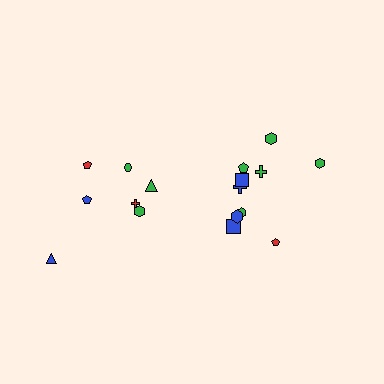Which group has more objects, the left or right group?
The right group.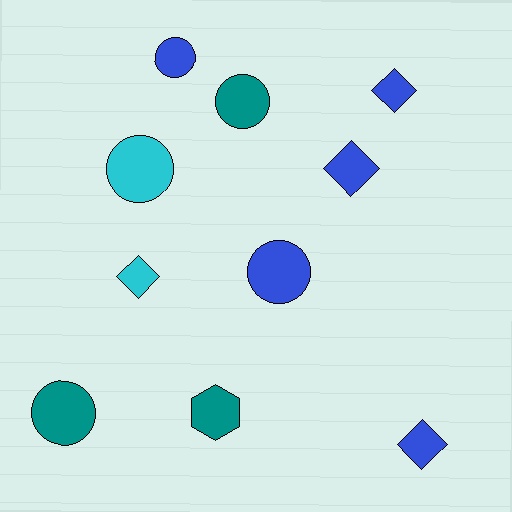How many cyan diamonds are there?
There is 1 cyan diamond.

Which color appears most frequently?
Blue, with 5 objects.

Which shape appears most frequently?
Circle, with 5 objects.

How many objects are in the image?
There are 10 objects.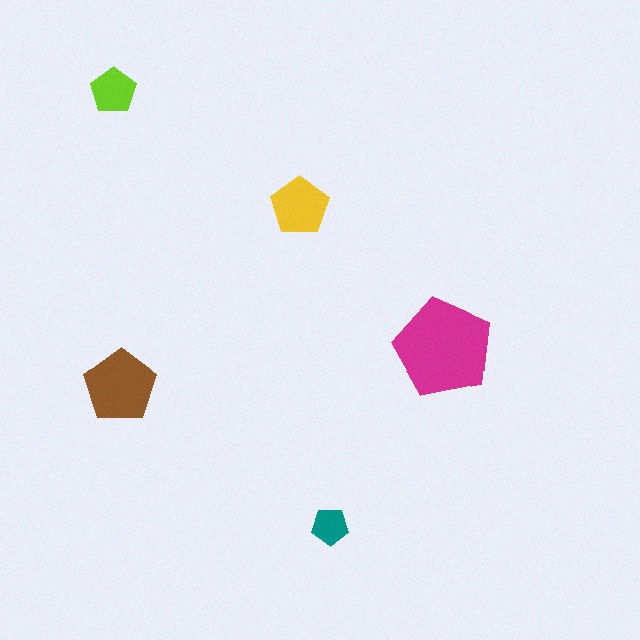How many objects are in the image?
There are 5 objects in the image.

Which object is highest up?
The lime pentagon is topmost.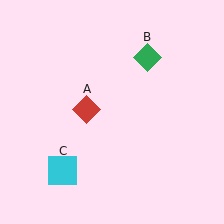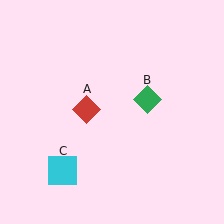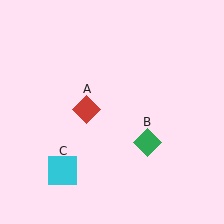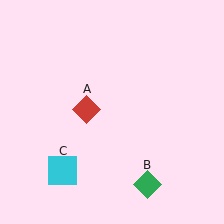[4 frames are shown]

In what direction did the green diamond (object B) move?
The green diamond (object B) moved down.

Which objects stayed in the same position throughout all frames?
Red diamond (object A) and cyan square (object C) remained stationary.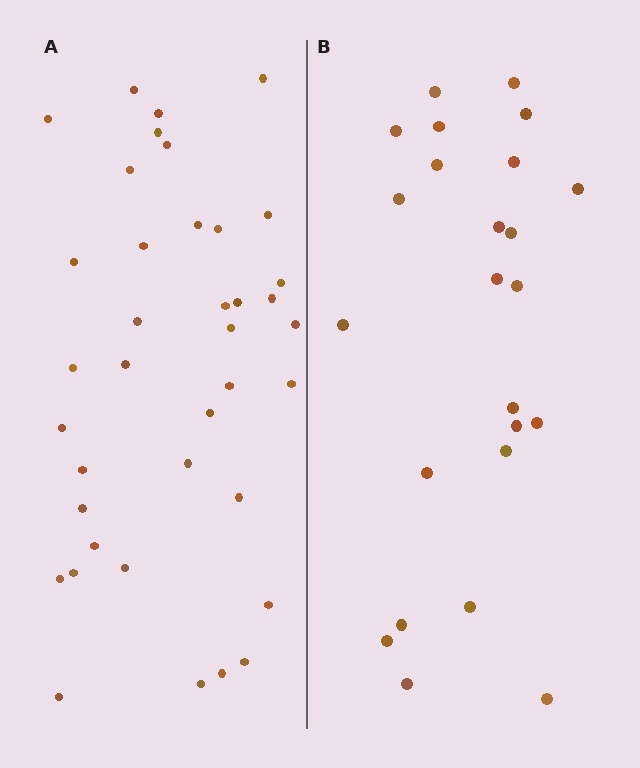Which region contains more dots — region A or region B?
Region A (the left region) has more dots.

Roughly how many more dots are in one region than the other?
Region A has approximately 15 more dots than region B.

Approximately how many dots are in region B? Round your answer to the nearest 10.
About 20 dots. (The exact count is 24, which rounds to 20.)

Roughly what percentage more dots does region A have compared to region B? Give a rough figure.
About 60% more.